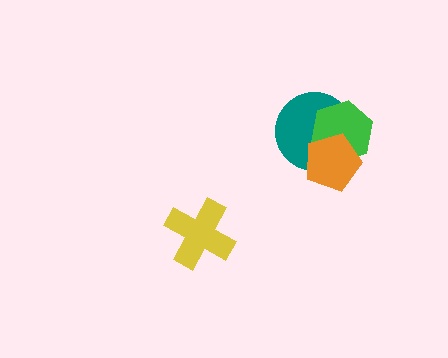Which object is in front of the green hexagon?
The orange pentagon is in front of the green hexagon.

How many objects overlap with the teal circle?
2 objects overlap with the teal circle.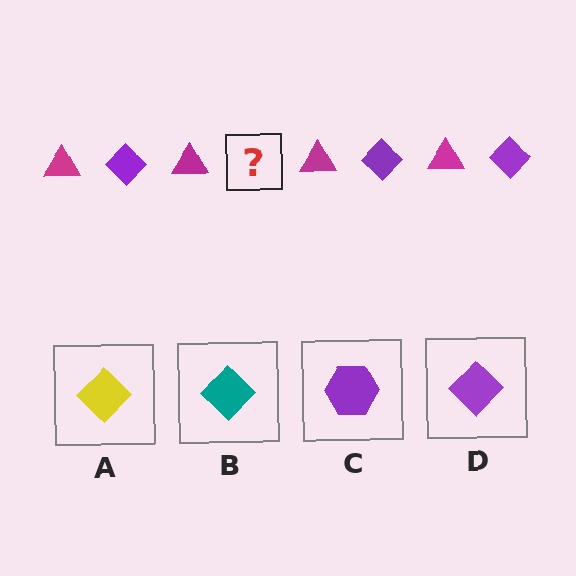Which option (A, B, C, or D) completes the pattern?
D.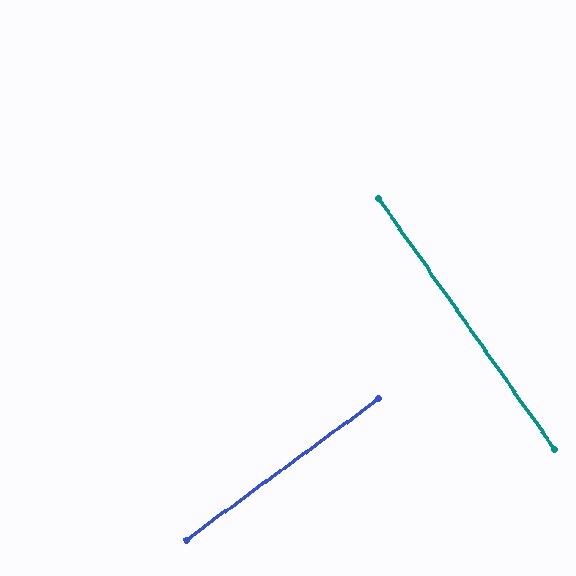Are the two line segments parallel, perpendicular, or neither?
Perpendicular — they meet at approximately 89°.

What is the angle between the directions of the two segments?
Approximately 89 degrees.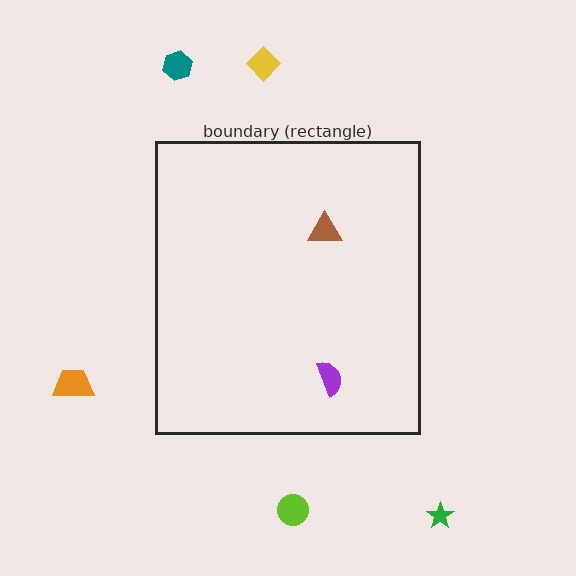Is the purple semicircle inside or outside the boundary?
Inside.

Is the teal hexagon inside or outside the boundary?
Outside.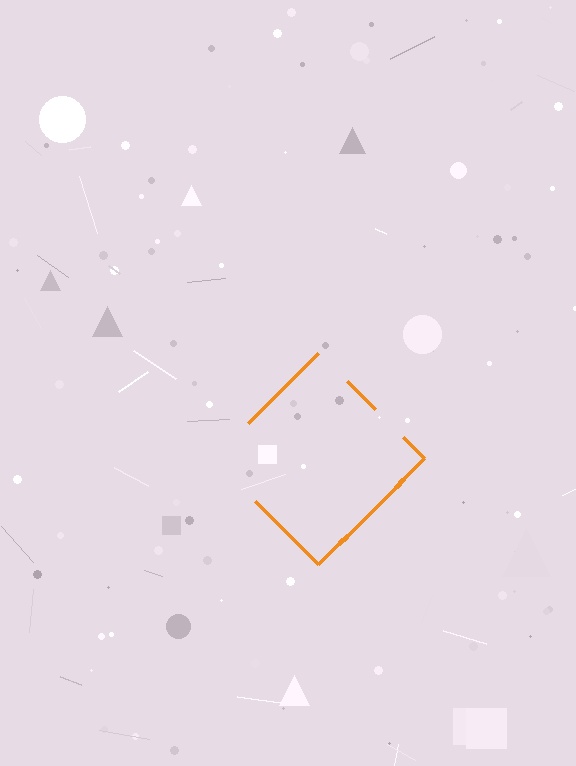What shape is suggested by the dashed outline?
The dashed outline suggests a diamond.